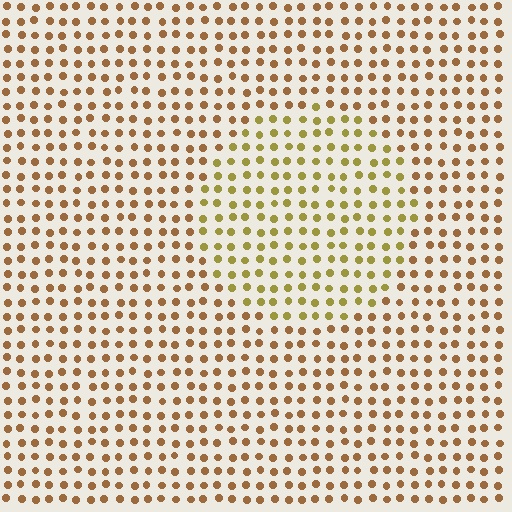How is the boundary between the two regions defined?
The boundary is defined purely by a slight shift in hue (about 29 degrees). Spacing, size, and orientation are identical on both sides.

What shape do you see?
I see a circle.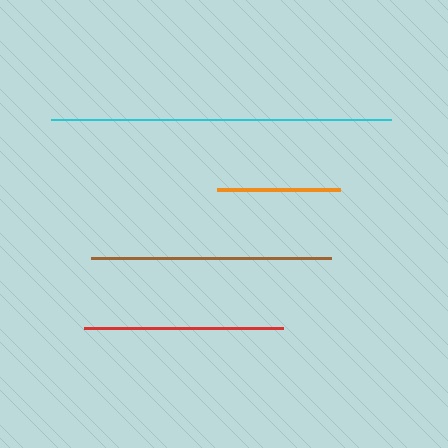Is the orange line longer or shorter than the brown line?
The brown line is longer than the orange line.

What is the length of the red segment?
The red segment is approximately 199 pixels long.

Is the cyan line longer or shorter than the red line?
The cyan line is longer than the red line.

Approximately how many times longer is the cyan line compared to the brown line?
The cyan line is approximately 1.4 times the length of the brown line.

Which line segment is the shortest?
The orange line is the shortest at approximately 123 pixels.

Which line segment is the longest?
The cyan line is the longest at approximately 340 pixels.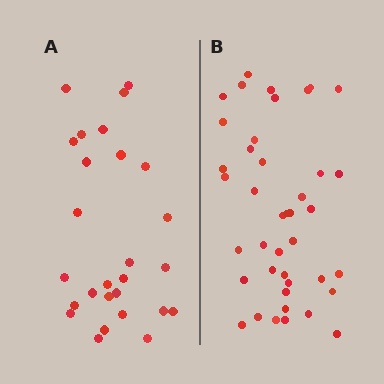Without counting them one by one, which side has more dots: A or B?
Region B (the right region) has more dots.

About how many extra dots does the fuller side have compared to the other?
Region B has approximately 15 more dots than region A.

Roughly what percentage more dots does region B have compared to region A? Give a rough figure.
About 50% more.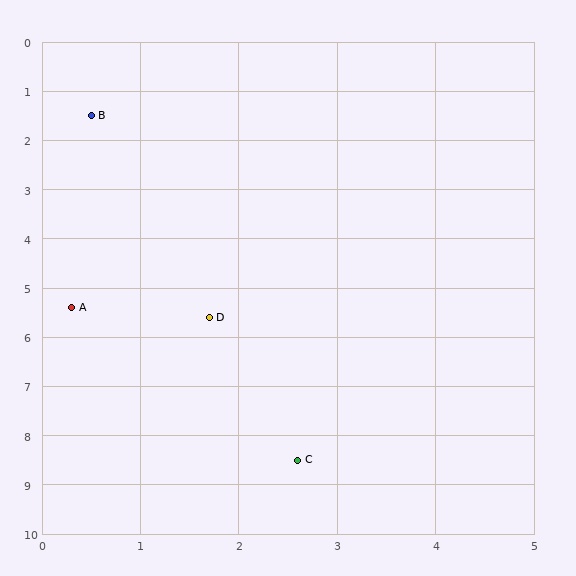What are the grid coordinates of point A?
Point A is at approximately (0.3, 5.4).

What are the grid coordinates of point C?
Point C is at approximately (2.6, 8.5).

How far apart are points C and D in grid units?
Points C and D are about 3.0 grid units apart.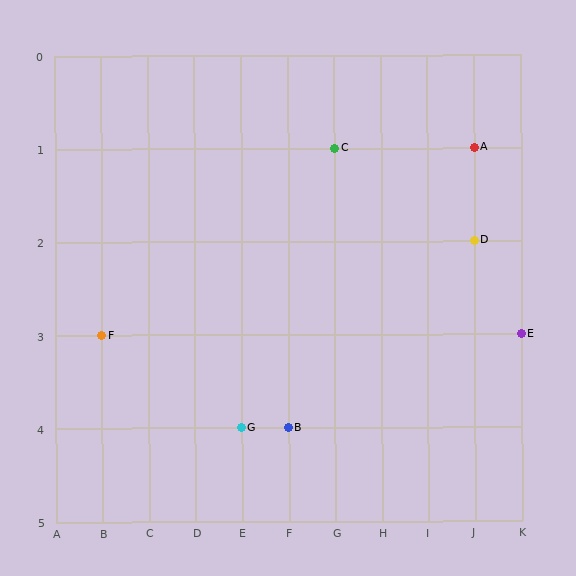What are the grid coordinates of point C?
Point C is at grid coordinates (G, 1).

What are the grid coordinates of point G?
Point G is at grid coordinates (E, 4).